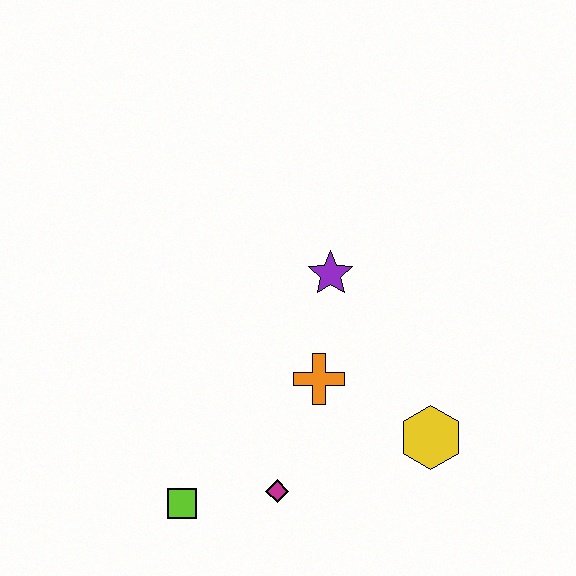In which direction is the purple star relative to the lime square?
The purple star is above the lime square.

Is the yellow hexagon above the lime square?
Yes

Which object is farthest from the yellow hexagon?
The lime square is farthest from the yellow hexagon.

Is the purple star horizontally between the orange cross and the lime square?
No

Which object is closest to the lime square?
The magenta diamond is closest to the lime square.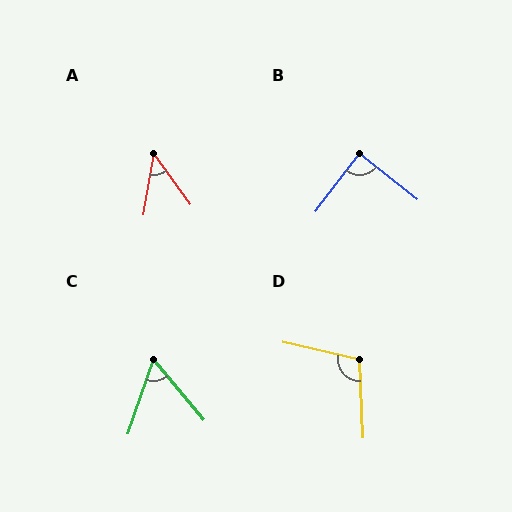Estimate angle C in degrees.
Approximately 59 degrees.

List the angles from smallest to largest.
A (45°), C (59°), B (89°), D (106°).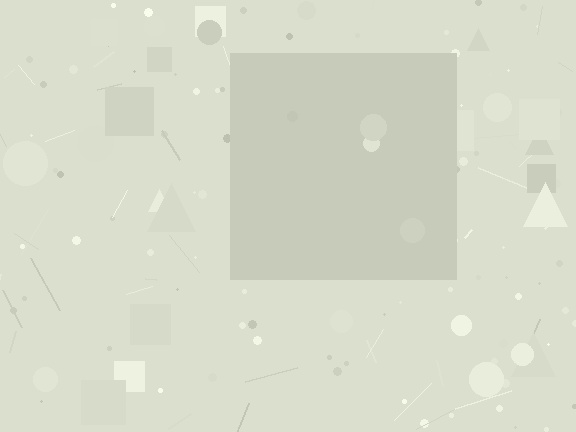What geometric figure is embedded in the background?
A square is embedded in the background.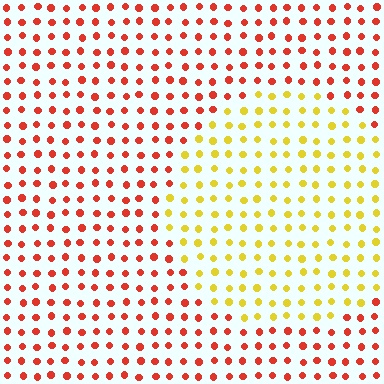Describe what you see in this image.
The image is filled with small red elements in a uniform arrangement. A circle-shaped region is visible where the elements are tinted to a slightly different hue, forming a subtle color boundary.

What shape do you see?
I see a circle.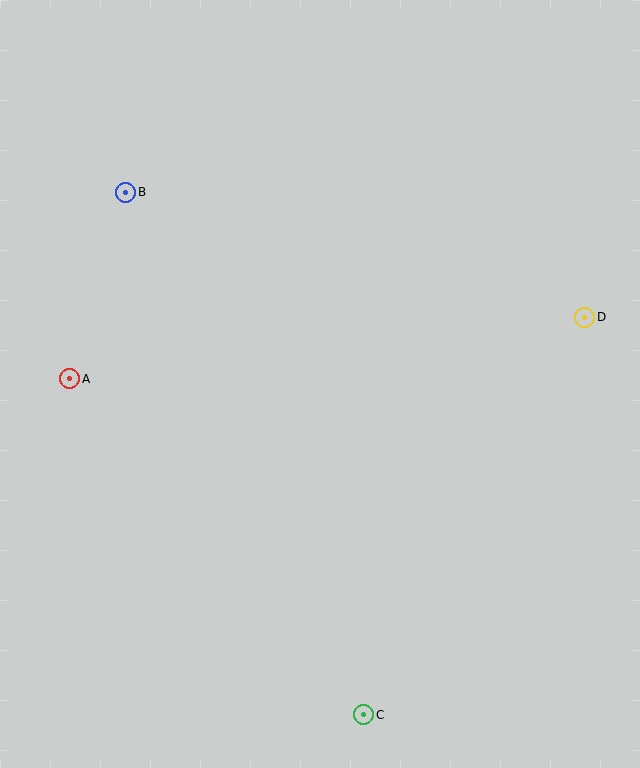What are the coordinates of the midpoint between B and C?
The midpoint between B and C is at (245, 454).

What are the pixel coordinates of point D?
Point D is at (585, 317).